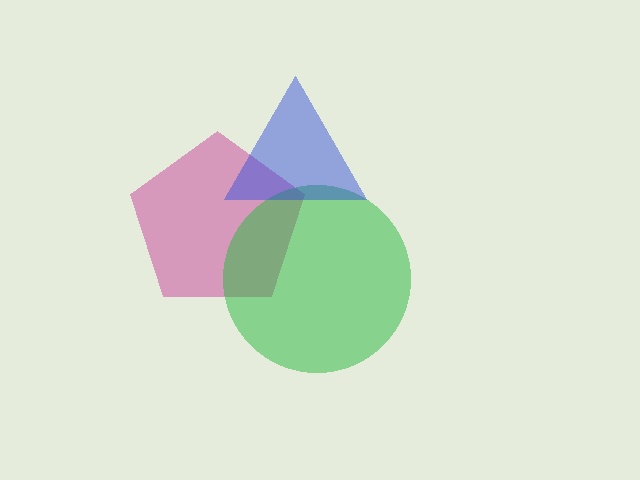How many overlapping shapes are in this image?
There are 3 overlapping shapes in the image.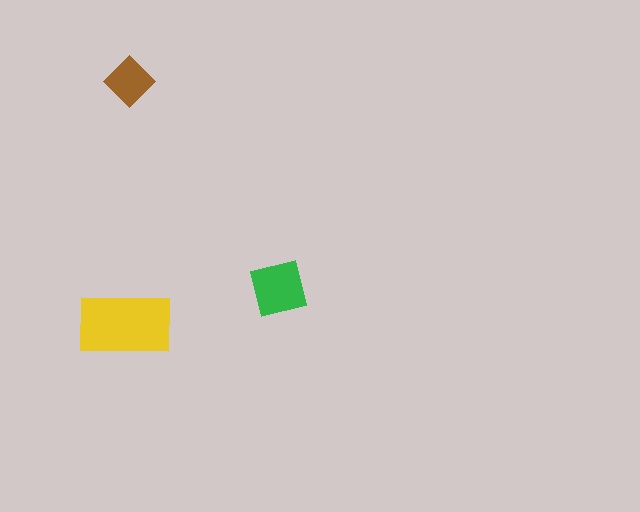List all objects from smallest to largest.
The brown diamond, the green square, the yellow rectangle.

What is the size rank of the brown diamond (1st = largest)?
3rd.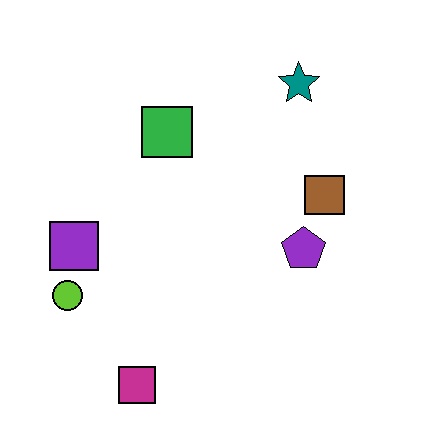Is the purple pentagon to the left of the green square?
No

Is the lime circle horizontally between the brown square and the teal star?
No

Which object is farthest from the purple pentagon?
The lime circle is farthest from the purple pentagon.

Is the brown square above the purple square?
Yes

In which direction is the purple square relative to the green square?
The purple square is below the green square.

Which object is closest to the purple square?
The lime circle is closest to the purple square.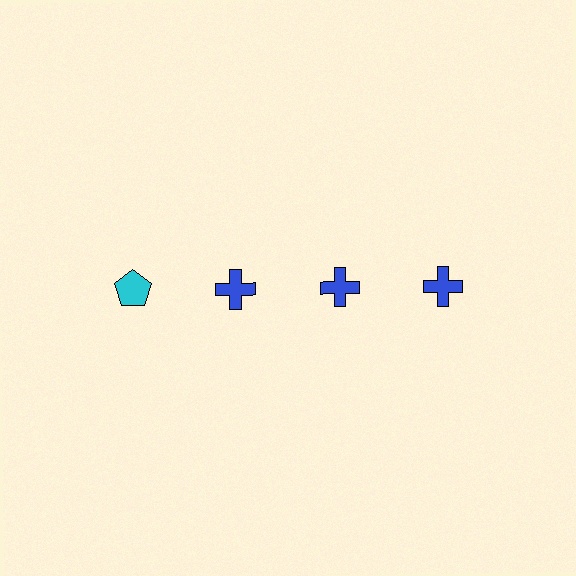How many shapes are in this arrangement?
There are 4 shapes arranged in a grid pattern.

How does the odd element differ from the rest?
It differs in both color (cyan instead of blue) and shape (pentagon instead of cross).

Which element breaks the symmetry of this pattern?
The cyan pentagon in the top row, leftmost column breaks the symmetry. All other shapes are blue crosses.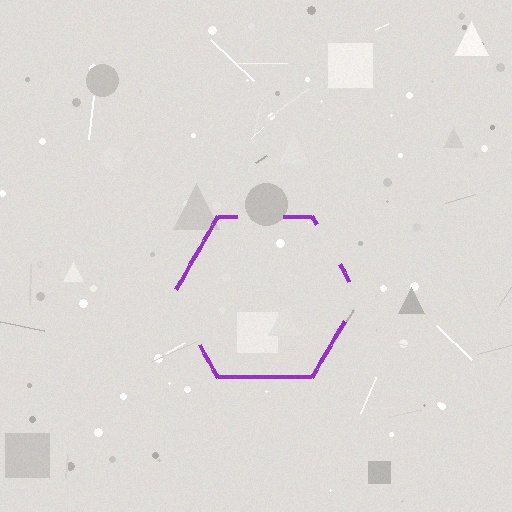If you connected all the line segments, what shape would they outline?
They would outline a hexagon.